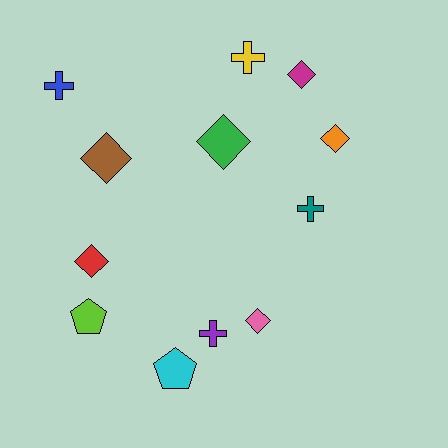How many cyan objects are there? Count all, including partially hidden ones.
There is 1 cyan object.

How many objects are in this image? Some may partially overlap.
There are 12 objects.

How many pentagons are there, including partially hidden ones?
There are 2 pentagons.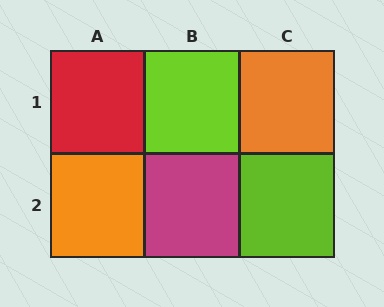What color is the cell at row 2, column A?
Orange.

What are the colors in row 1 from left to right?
Red, lime, orange.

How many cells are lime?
2 cells are lime.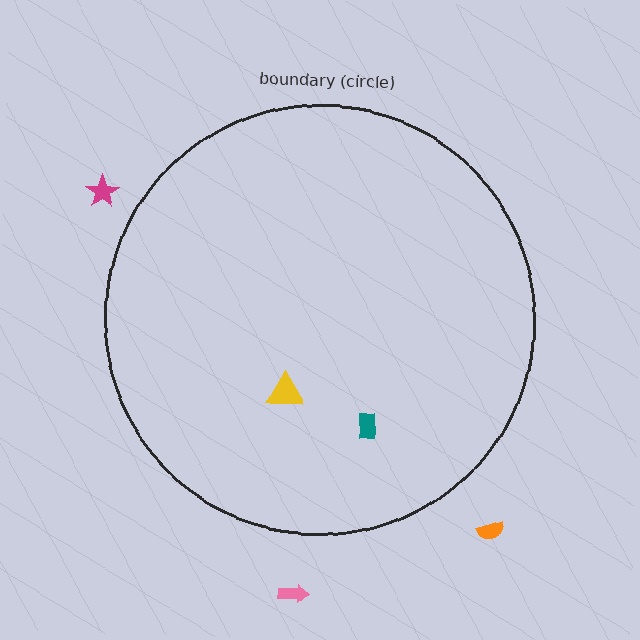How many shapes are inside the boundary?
2 inside, 3 outside.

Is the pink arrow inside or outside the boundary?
Outside.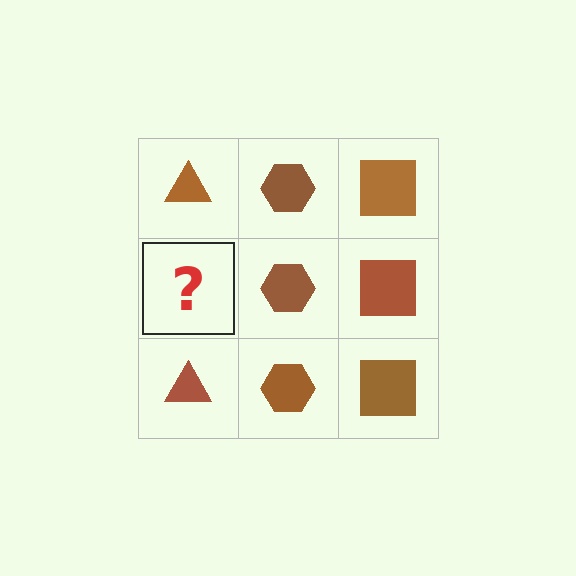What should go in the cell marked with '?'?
The missing cell should contain a brown triangle.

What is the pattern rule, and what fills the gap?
The rule is that each column has a consistent shape. The gap should be filled with a brown triangle.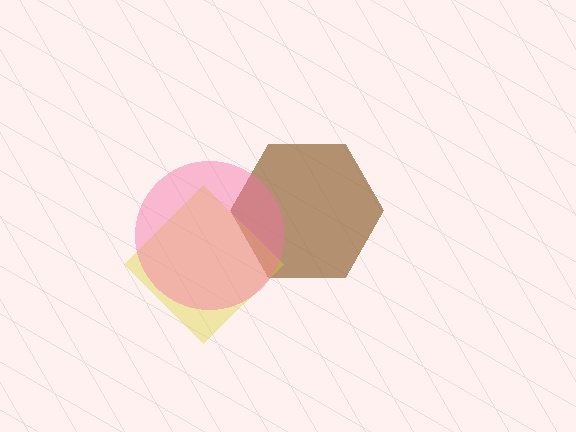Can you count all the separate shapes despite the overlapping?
Yes, there are 3 separate shapes.